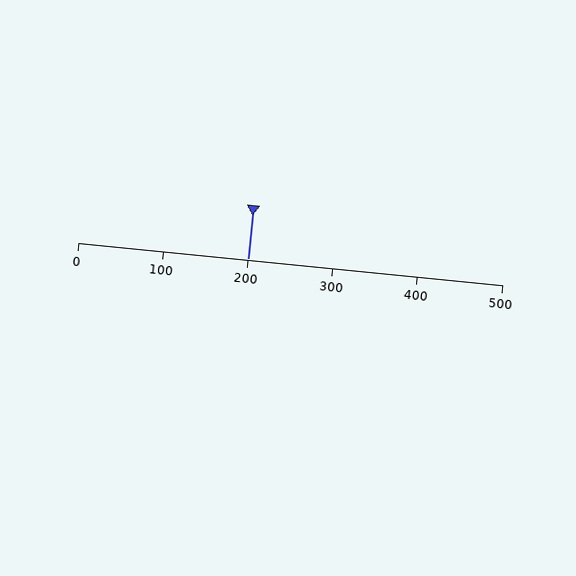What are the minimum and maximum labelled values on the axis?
The axis runs from 0 to 500.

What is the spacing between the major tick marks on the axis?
The major ticks are spaced 100 apart.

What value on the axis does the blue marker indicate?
The marker indicates approximately 200.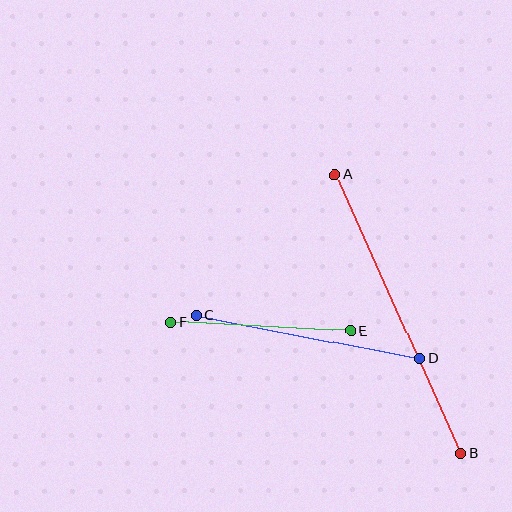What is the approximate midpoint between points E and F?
The midpoint is at approximately (261, 327) pixels.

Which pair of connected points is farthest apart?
Points A and B are farthest apart.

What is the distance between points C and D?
The distance is approximately 227 pixels.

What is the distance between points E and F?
The distance is approximately 180 pixels.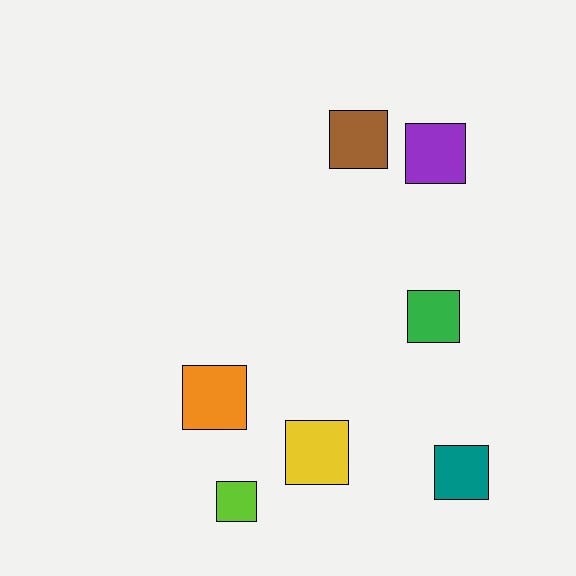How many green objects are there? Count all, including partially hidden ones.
There is 1 green object.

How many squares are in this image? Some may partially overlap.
There are 7 squares.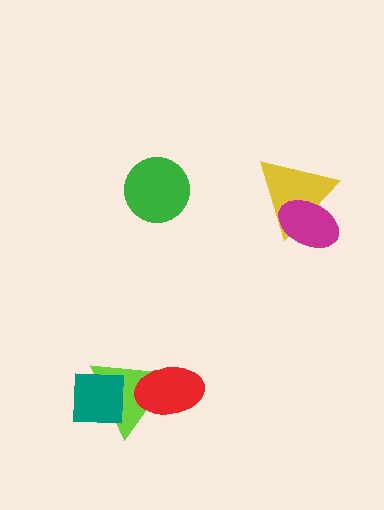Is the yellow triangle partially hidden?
Yes, it is partially covered by another shape.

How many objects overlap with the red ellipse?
1 object overlaps with the red ellipse.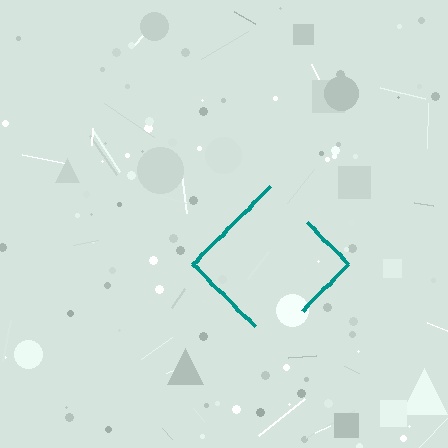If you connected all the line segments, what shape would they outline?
They would outline a diamond.